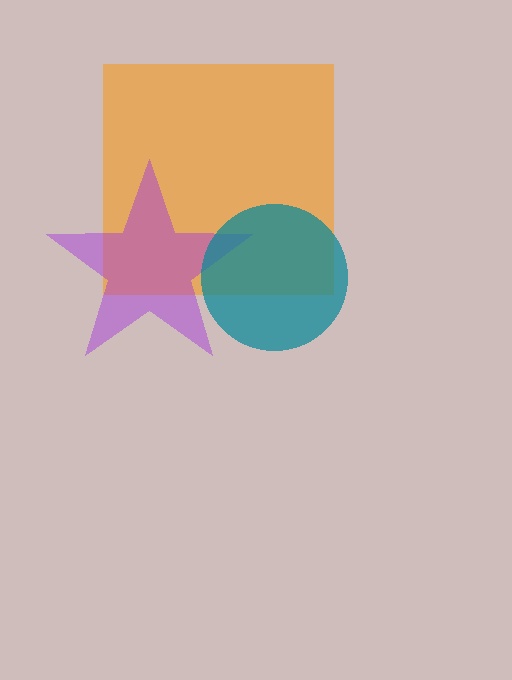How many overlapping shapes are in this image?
There are 3 overlapping shapes in the image.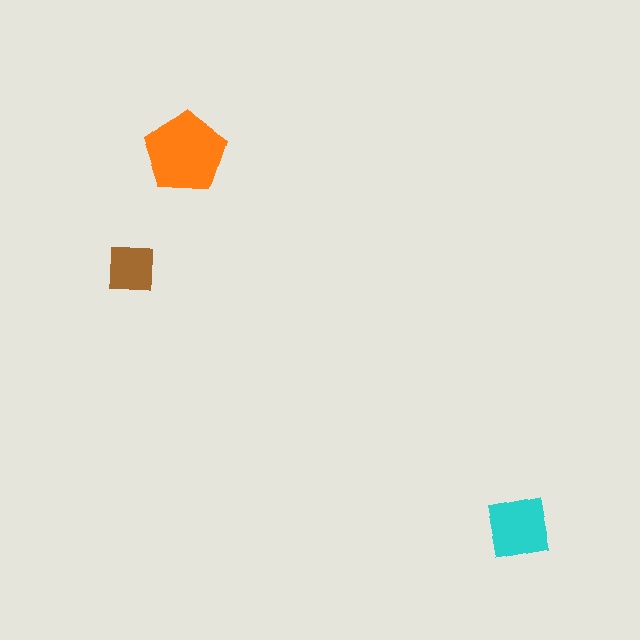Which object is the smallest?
The brown square.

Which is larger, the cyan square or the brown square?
The cyan square.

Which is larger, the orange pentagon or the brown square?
The orange pentagon.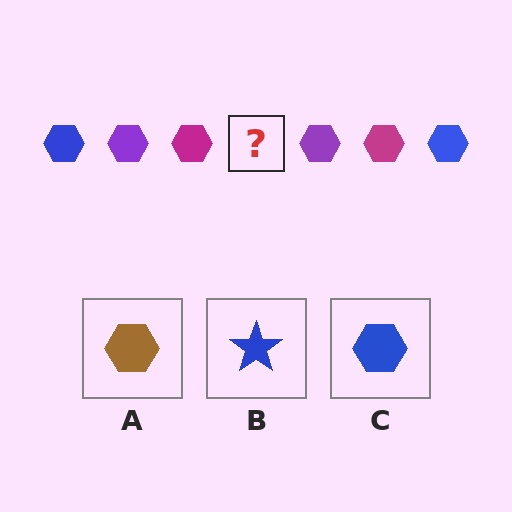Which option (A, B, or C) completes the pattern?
C.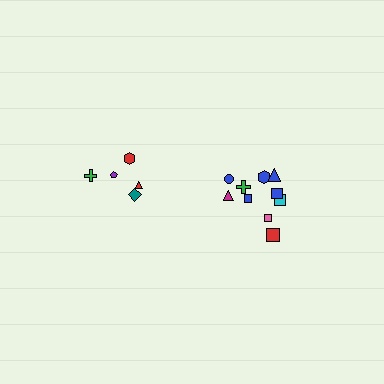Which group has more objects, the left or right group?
The right group.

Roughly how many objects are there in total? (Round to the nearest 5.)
Roughly 15 objects in total.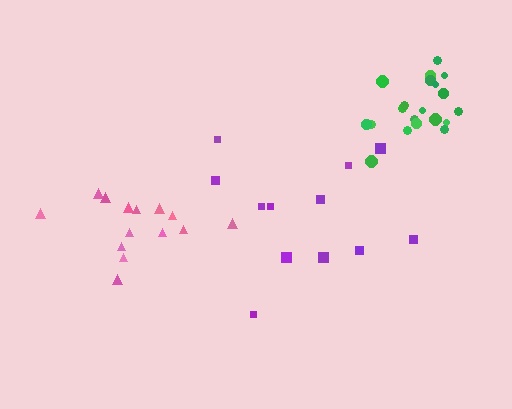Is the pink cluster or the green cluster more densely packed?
Green.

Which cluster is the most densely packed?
Green.